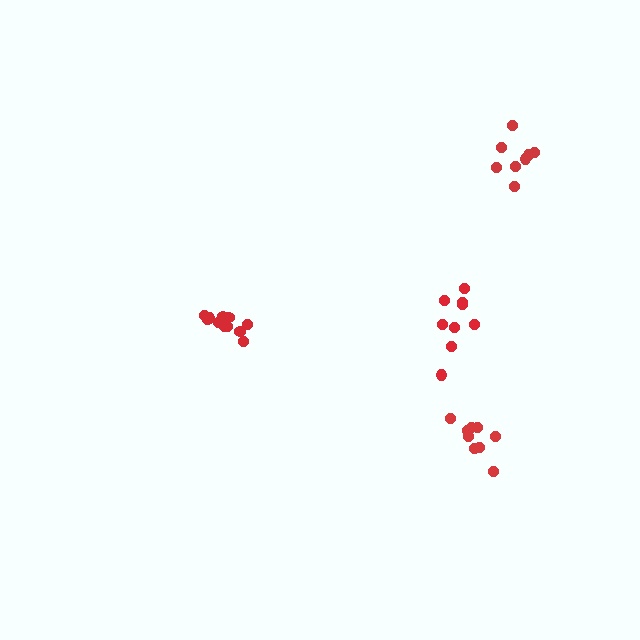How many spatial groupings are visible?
There are 4 spatial groupings.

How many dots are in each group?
Group 1: 12 dots, Group 2: 9 dots, Group 3: 9 dots, Group 4: 8 dots (38 total).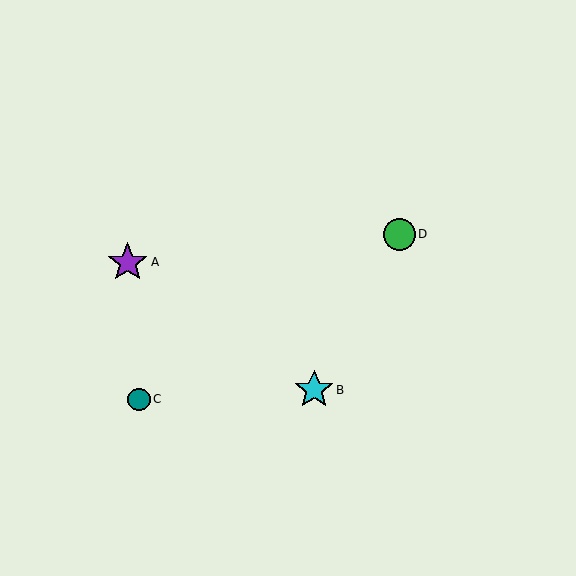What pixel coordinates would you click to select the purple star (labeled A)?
Click at (128, 262) to select the purple star A.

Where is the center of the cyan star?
The center of the cyan star is at (314, 390).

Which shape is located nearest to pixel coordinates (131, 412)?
The teal circle (labeled C) at (139, 399) is nearest to that location.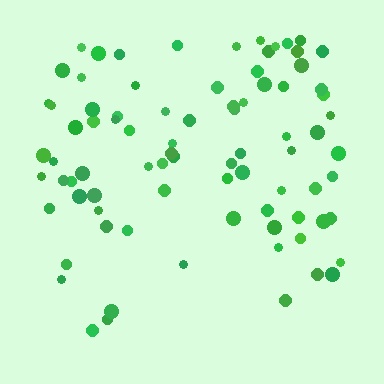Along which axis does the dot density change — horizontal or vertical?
Vertical.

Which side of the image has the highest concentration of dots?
The top.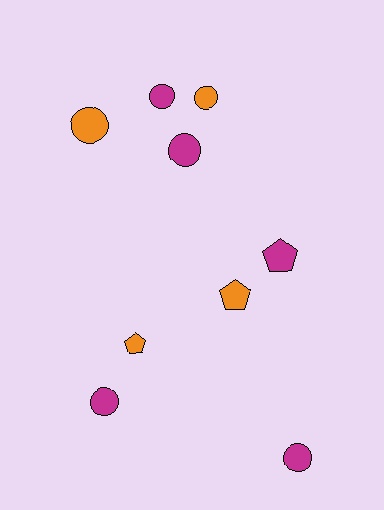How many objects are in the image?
There are 9 objects.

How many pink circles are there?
There are no pink circles.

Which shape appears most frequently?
Circle, with 6 objects.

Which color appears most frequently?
Magenta, with 5 objects.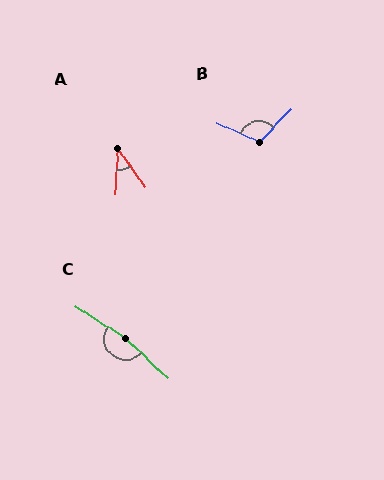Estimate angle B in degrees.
Approximately 109 degrees.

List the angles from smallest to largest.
A (38°), B (109°), C (169°).